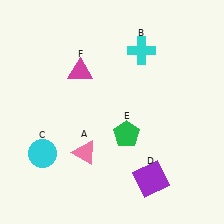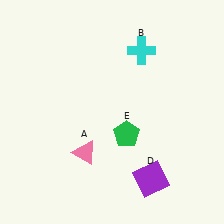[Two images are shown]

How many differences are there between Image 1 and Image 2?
There are 2 differences between the two images.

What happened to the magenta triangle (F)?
The magenta triangle (F) was removed in Image 2. It was in the top-left area of Image 1.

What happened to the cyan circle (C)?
The cyan circle (C) was removed in Image 2. It was in the bottom-left area of Image 1.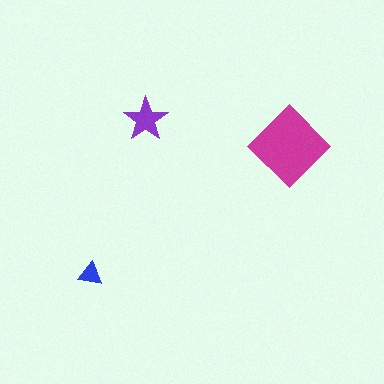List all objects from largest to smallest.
The magenta diamond, the purple star, the blue triangle.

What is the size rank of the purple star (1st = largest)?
2nd.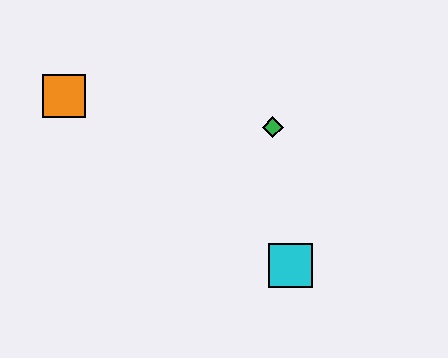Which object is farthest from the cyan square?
The orange square is farthest from the cyan square.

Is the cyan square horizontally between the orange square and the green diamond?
No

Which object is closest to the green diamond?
The cyan square is closest to the green diamond.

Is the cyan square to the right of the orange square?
Yes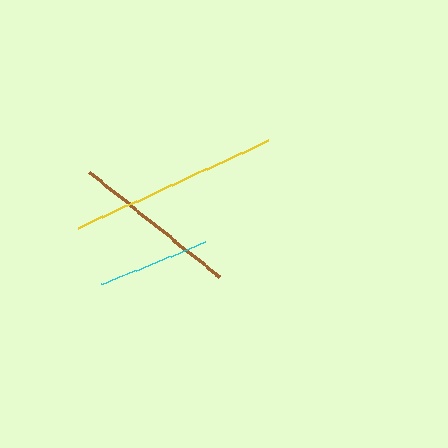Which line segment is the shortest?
The cyan line is the shortest at approximately 112 pixels.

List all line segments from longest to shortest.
From longest to shortest: yellow, brown, cyan.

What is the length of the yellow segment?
The yellow segment is approximately 210 pixels long.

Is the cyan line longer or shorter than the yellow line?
The yellow line is longer than the cyan line.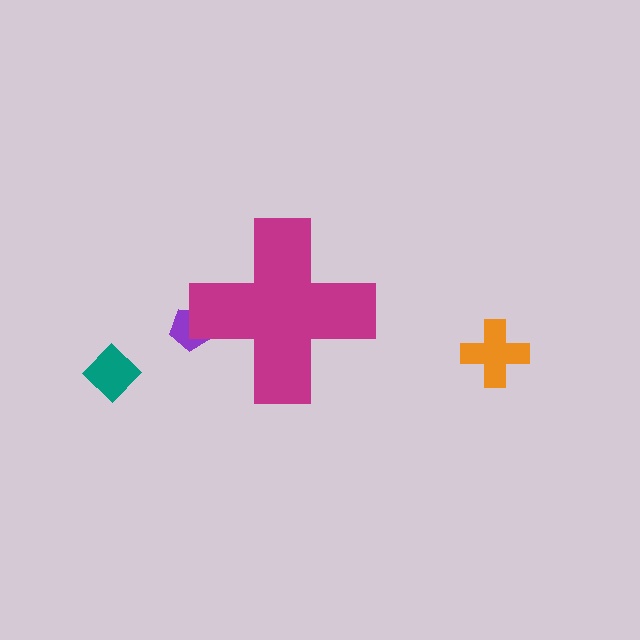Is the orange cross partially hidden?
No, the orange cross is fully visible.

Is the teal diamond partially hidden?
No, the teal diamond is fully visible.